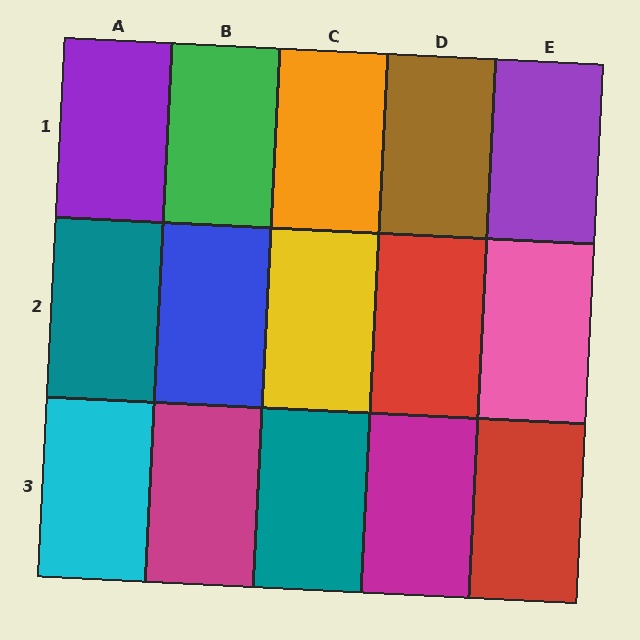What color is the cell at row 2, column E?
Pink.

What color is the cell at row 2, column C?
Yellow.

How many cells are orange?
1 cell is orange.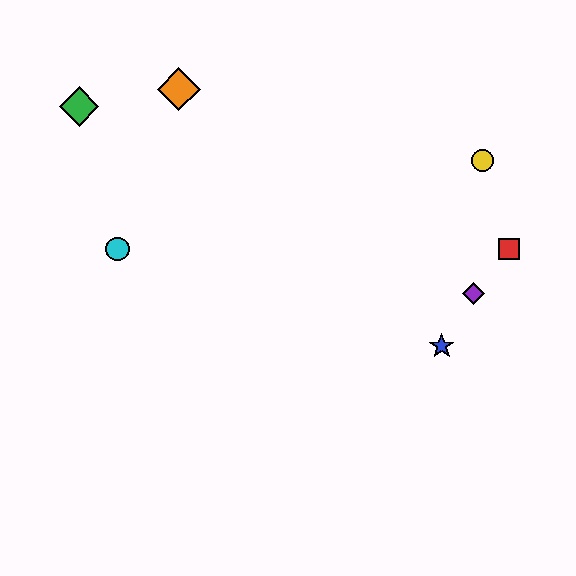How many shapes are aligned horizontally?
2 shapes (the red square, the cyan circle) are aligned horizontally.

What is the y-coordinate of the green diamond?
The green diamond is at y≈106.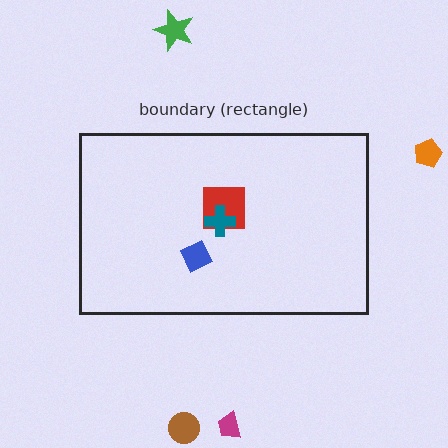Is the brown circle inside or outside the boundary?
Outside.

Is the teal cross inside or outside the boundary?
Inside.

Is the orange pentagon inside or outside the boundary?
Outside.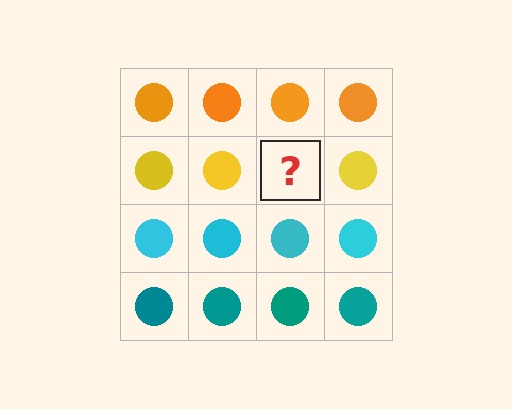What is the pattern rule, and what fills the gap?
The rule is that each row has a consistent color. The gap should be filled with a yellow circle.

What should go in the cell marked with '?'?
The missing cell should contain a yellow circle.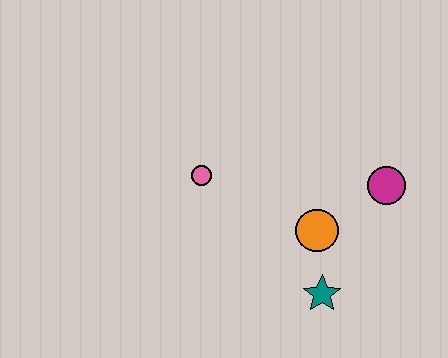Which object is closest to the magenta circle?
The orange circle is closest to the magenta circle.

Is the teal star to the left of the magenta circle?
Yes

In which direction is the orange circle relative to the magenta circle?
The orange circle is to the left of the magenta circle.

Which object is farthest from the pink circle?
The magenta circle is farthest from the pink circle.